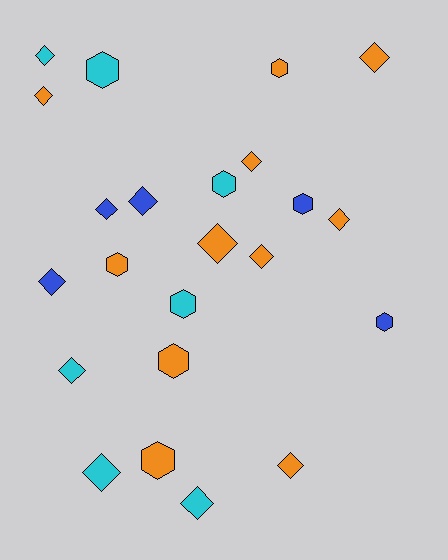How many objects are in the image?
There are 23 objects.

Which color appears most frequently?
Orange, with 11 objects.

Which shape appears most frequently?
Diamond, with 14 objects.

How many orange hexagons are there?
There are 4 orange hexagons.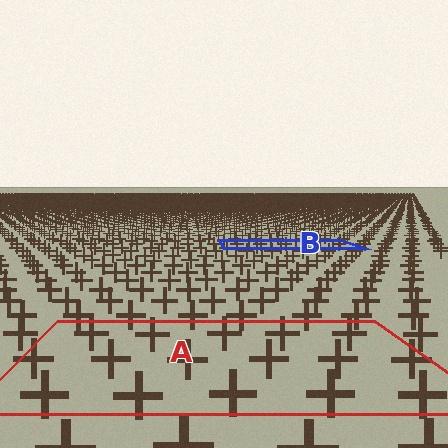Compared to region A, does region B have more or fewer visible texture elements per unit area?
Region B has more texture elements per unit area — they are packed more densely because it is farther away.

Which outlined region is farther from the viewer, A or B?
Region B is farther from the viewer — the texture elements inside it appear smaller and more densely packed.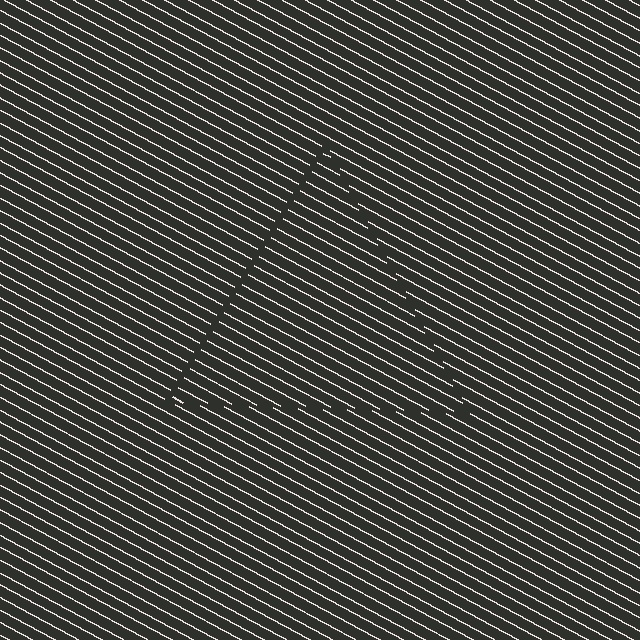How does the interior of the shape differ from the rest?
The interior of the shape contains the same grating, shifted by half a period — the contour is defined by the phase discontinuity where line-ends from the inner and outer gratings abut.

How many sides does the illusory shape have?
3 sides — the line-ends trace a triangle.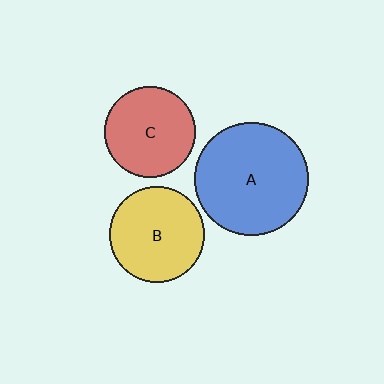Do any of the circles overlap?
No, none of the circles overlap.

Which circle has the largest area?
Circle A (blue).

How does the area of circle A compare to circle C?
Approximately 1.6 times.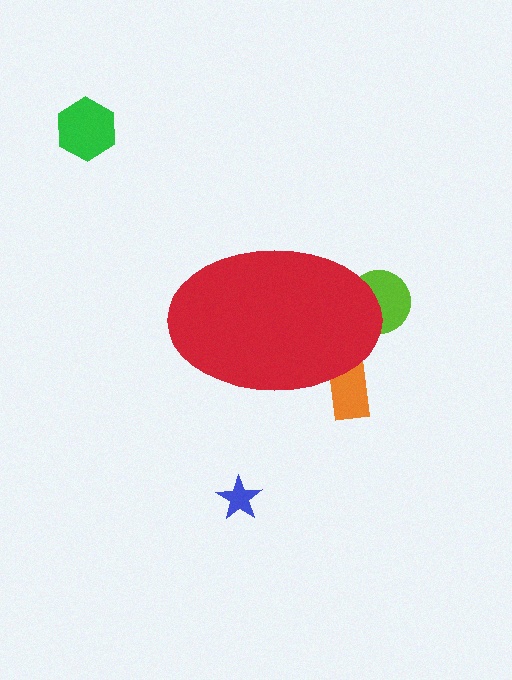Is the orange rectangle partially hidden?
Yes, the orange rectangle is partially hidden behind the red ellipse.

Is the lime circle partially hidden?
Yes, the lime circle is partially hidden behind the red ellipse.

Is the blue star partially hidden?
No, the blue star is fully visible.